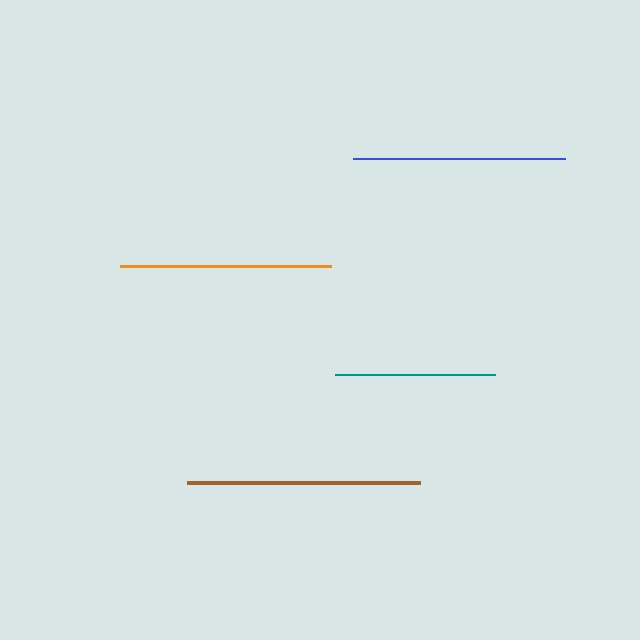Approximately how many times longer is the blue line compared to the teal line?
The blue line is approximately 1.3 times the length of the teal line.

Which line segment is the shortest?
The teal line is the shortest at approximately 160 pixels.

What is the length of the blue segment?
The blue segment is approximately 212 pixels long.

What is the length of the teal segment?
The teal segment is approximately 160 pixels long.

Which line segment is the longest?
The brown line is the longest at approximately 233 pixels.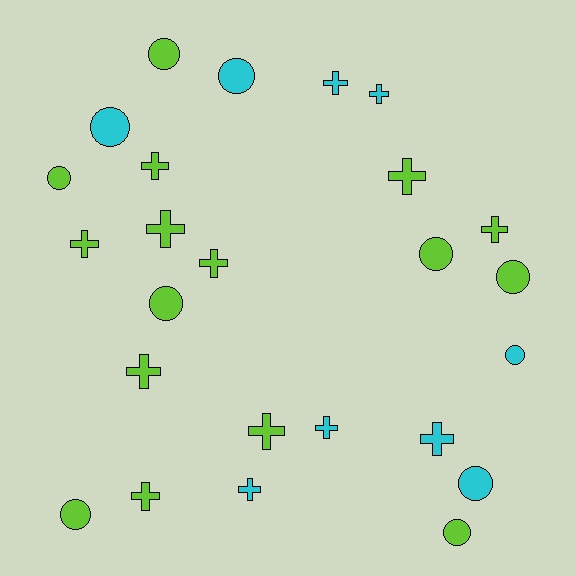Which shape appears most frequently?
Cross, with 14 objects.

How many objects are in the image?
There are 25 objects.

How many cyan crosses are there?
There are 5 cyan crosses.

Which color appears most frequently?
Lime, with 16 objects.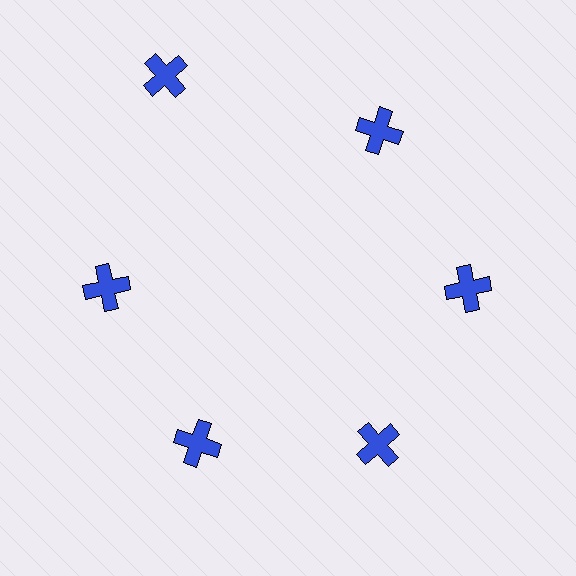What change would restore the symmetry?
The symmetry would be restored by moving it inward, back onto the ring so that all 6 crosses sit at equal angles and equal distance from the center.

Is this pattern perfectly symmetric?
No. The 6 blue crosses are arranged in a ring, but one element near the 11 o'clock position is pushed outward from the center, breaking the 6-fold rotational symmetry.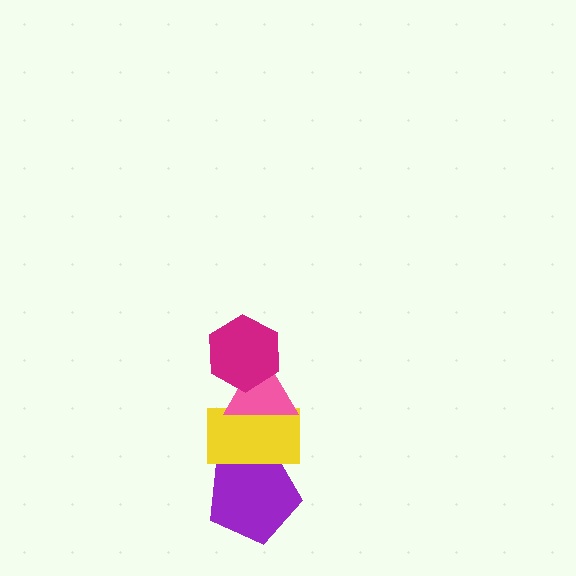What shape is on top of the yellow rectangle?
The pink triangle is on top of the yellow rectangle.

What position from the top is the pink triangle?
The pink triangle is 2nd from the top.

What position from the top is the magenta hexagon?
The magenta hexagon is 1st from the top.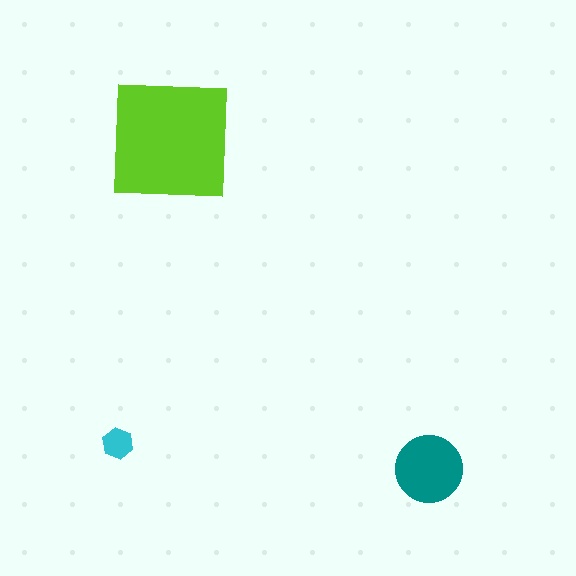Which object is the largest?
The lime square.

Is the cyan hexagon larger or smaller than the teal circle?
Smaller.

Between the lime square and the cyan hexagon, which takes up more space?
The lime square.